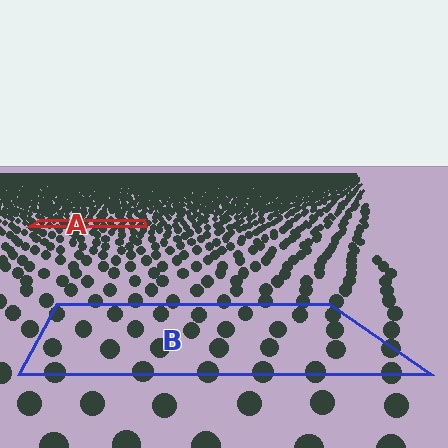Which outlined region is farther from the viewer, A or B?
Region A is farther from the viewer — the texture elements inside it appear smaller and more densely packed.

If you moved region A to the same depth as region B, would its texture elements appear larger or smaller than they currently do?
They would appear larger. At a closer depth, the same texture elements are projected at a bigger on-screen size.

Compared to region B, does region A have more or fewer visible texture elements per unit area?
Region A has more texture elements per unit area — they are packed more densely because it is farther away.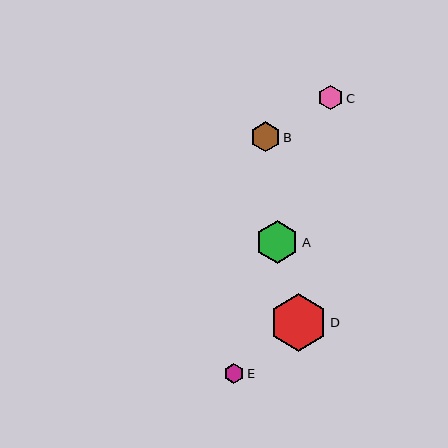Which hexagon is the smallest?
Hexagon E is the smallest with a size of approximately 20 pixels.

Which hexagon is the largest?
Hexagon D is the largest with a size of approximately 57 pixels.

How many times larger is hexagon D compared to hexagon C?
Hexagon D is approximately 2.3 times the size of hexagon C.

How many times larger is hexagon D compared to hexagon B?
Hexagon D is approximately 1.9 times the size of hexagon B.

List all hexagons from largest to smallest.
From largest to smallest: D, A, B, C, E.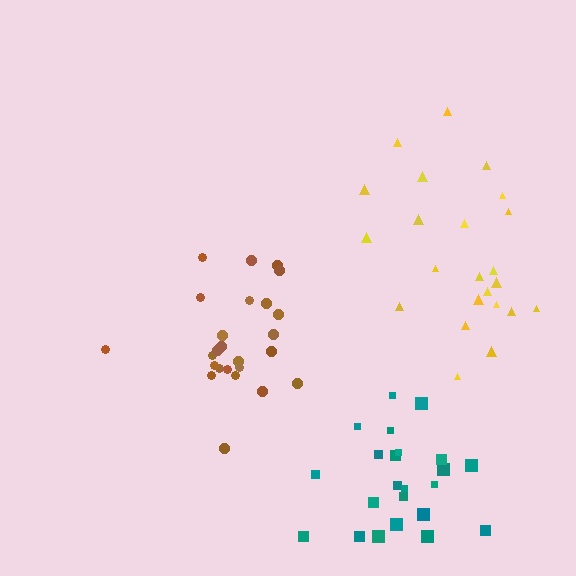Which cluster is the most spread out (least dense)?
Yellow.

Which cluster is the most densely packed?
Brown.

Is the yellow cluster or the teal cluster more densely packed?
Teal.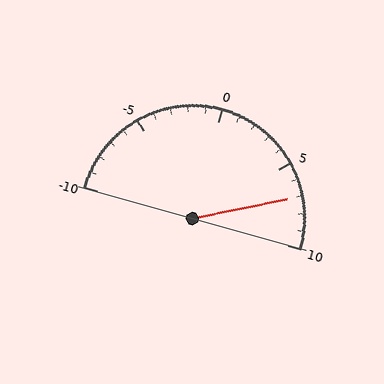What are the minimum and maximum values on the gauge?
The gauge ranges from -10 to 10.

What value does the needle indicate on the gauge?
The needle indicates approximately 7.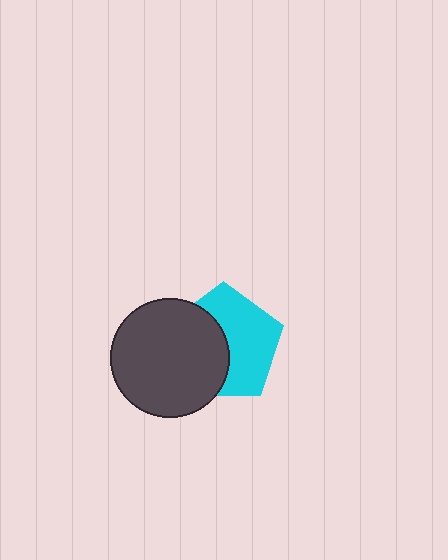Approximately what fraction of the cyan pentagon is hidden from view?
Roughly 45% of the cyan pentagon is hidden behind the dark gray circle.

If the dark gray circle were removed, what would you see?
You would see the complete cyan pentagon.